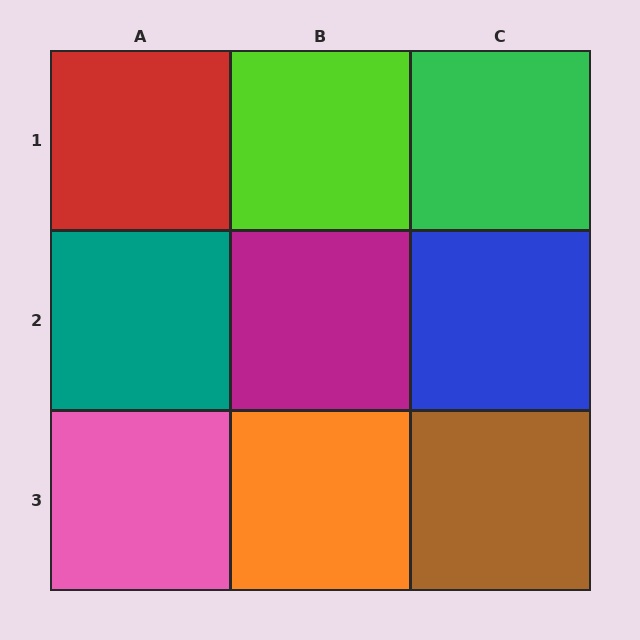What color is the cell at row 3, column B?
Orange.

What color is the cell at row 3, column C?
Brown.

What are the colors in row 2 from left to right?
Teal, magenta, blue.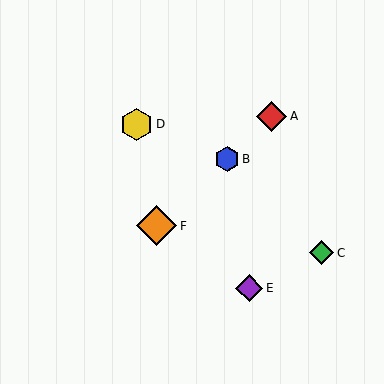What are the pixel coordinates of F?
Object F is at (157, 226).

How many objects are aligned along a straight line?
3 objects (A, B, F) are aligned along a straight line.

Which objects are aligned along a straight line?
Objects A, B, F are aligned along a straight line.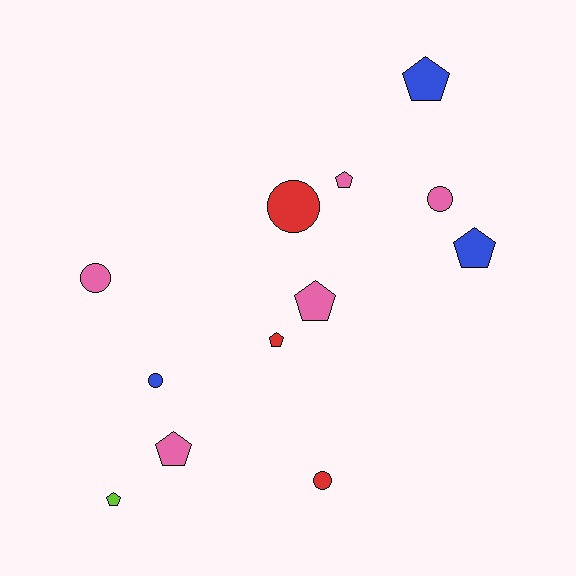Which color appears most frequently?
Pink, with 5 objects.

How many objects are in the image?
There are 12 objects.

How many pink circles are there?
There are 2 pink circles.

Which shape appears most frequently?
Pentagon, with 7 objects.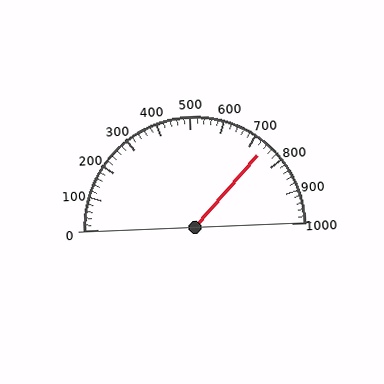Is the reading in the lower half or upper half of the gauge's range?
The reading is in the upper half of the range (0 to 1000).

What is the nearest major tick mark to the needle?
The nearest major tick mark is 700.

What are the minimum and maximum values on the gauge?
The gauge ranges from 0 to 1000.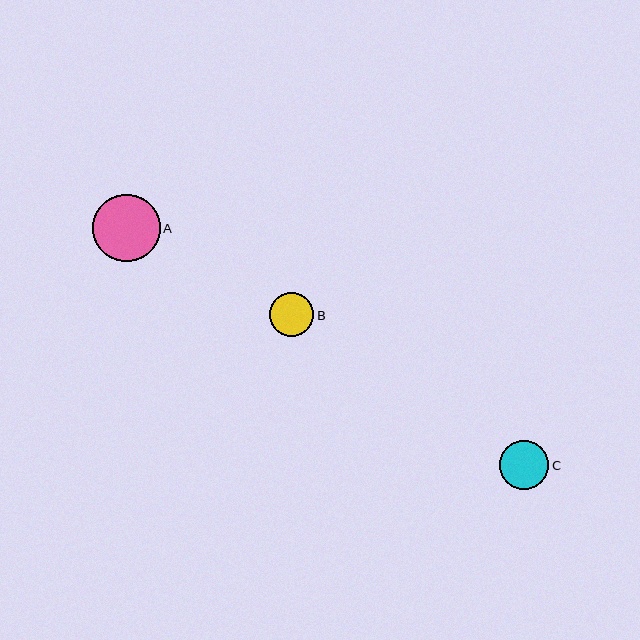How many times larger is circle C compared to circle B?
Circle C is approximately 1.1 times the size of circle B.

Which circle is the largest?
Circle A is the largest with a size of approximately 67 pixels.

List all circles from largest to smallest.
From largest to smallest: A, C, B.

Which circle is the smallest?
Circle B is the smallest with a size of approximately 44 pixels.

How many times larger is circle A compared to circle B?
Circle A is approximately 1.5 times the size of circle B.